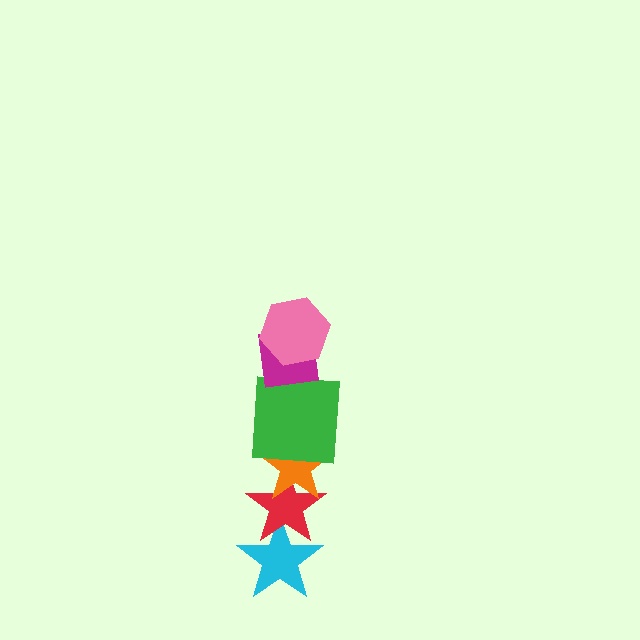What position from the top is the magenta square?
The magenta square is 2nd from the top.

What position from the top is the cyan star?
The cyan star is 6th from the top.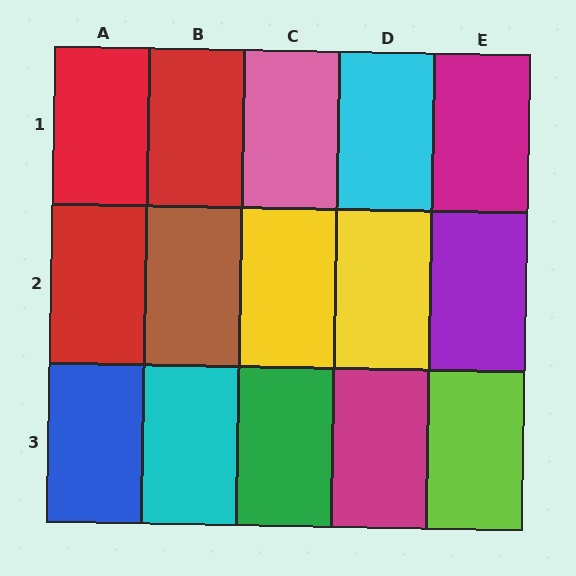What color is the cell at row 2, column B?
Brown.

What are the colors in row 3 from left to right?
Blue, cyan, green, magenta, lime.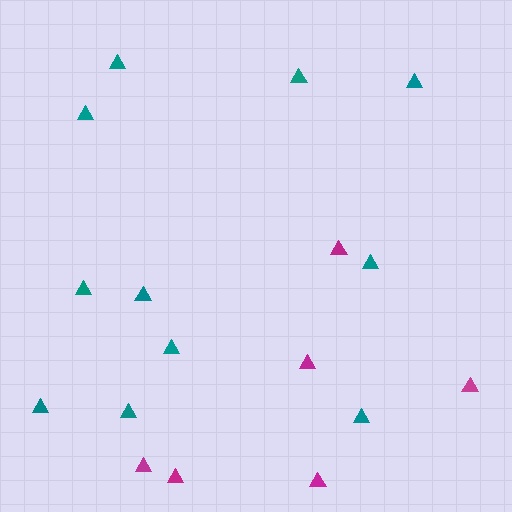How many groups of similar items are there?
There are 2 groups: one group of teal triangles (11) and one group of magenta triangles (6).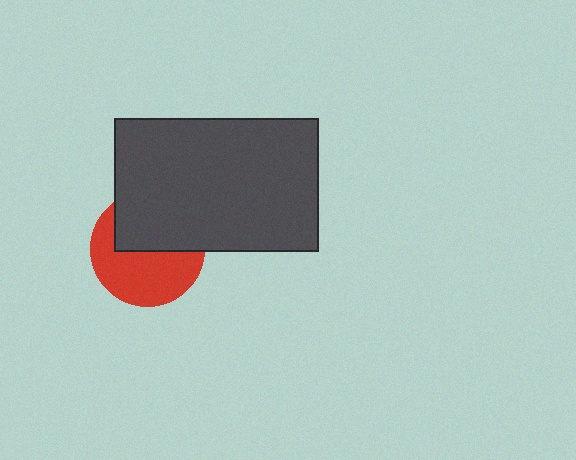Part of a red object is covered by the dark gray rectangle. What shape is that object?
It is a circle.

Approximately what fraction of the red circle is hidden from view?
Roughly 45% of the red circle is hidden behind the dark gray rectangle.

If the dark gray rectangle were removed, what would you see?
You would see the complete red circle.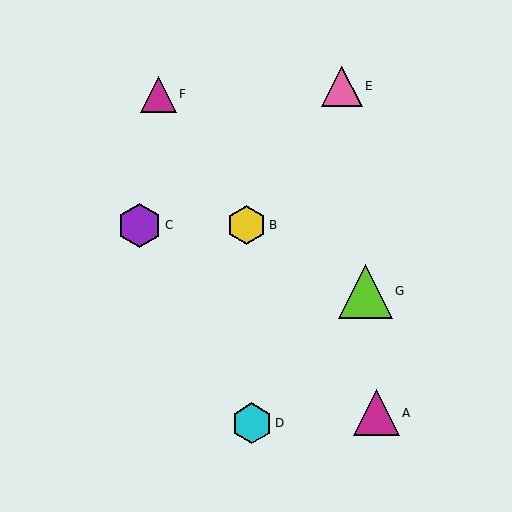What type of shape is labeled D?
Shape D is a cyan hexagon.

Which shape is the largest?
The lime triangle (labeled G) is the largest.